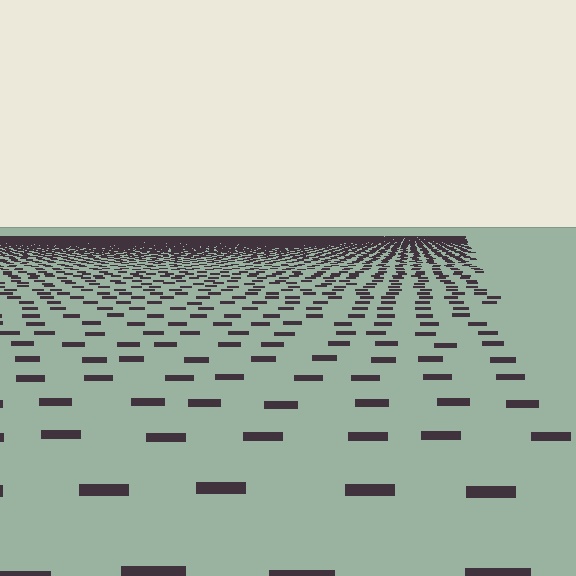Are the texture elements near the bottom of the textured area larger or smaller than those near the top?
Larger. Near the bottom, elements are closer to the viewer and appear at a bigger on-screen size.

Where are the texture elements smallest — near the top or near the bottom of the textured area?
Near the top.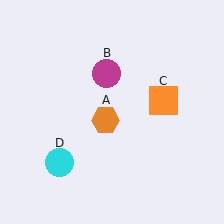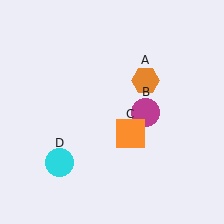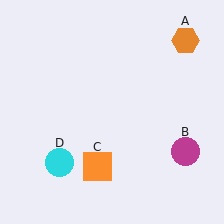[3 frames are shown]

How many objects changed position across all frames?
3 objects changed position: orange hexagon (object A), magenta circle (object B), orange square (object C).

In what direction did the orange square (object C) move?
The orange square (object C) moved down and to the left.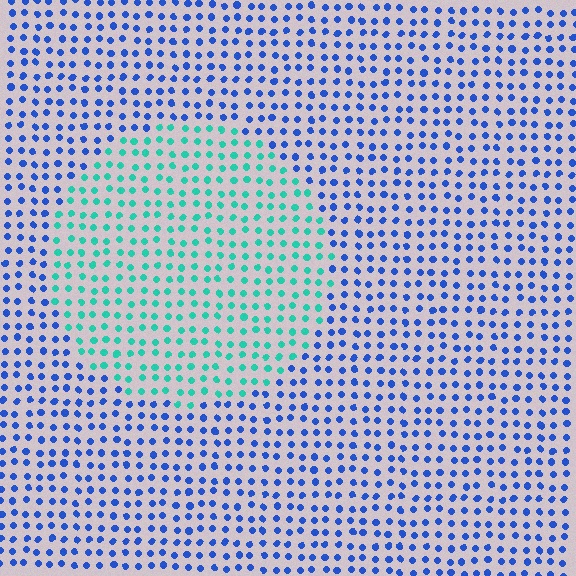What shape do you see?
I see a circle.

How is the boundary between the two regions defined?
The boundary is defined purely by a slight shift in hue (about 56 degrees). Spacing, size, and orientation are identical on both sides.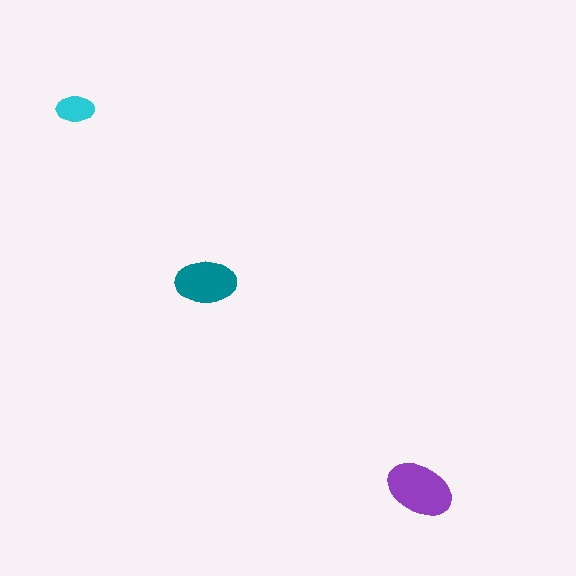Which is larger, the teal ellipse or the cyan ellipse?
The teal one.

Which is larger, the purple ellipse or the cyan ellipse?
The purple one.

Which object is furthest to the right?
The purple ellipse is rightmost.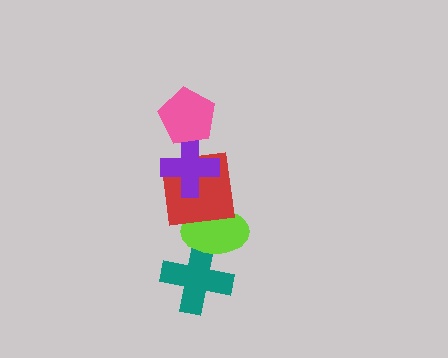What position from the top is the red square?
The red square is 3rd from the top.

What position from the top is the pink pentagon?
The pink pentagon is 1st from the top.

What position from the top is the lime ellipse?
The lime ellipse is 4th from the top.